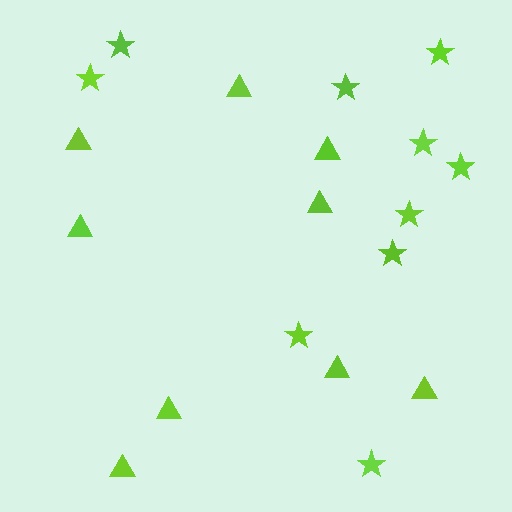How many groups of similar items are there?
There are 2 groups: one group of triangles (9) and one group of stars (10).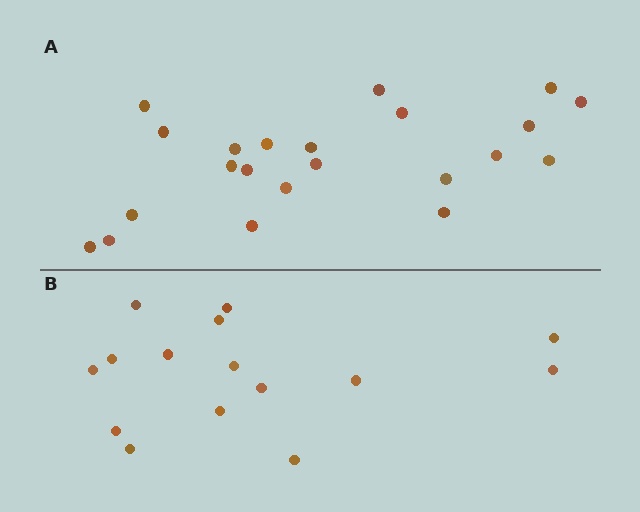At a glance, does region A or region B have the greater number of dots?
Region A (the top region) has more dots.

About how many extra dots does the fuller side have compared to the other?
Region A has roughly 8 or so more dots than region B.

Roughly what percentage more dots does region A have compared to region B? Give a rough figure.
About 45% more.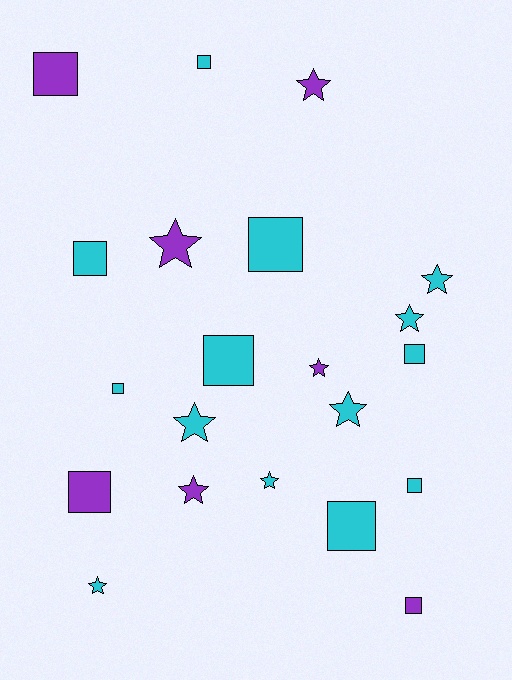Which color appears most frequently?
Cyan, with 14 objects.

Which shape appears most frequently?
Square, with 11 objects.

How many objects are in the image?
There are 21 objects.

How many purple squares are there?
There are 3 purple squares.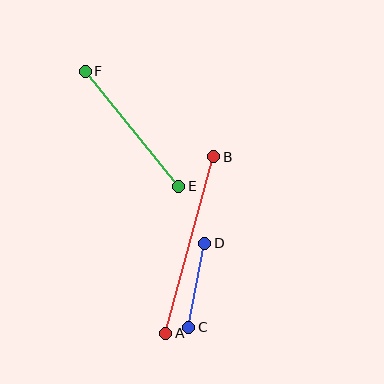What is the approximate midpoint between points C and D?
The midpoint is at approximately (197, 285) pixels.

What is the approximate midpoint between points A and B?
The midpoint is at approximately (190, 245) pixels.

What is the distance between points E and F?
The distance is approximately 148 pixels.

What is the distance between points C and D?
The distance is approximately 85 pixels.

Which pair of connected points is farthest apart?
Points A and B are farthest apart.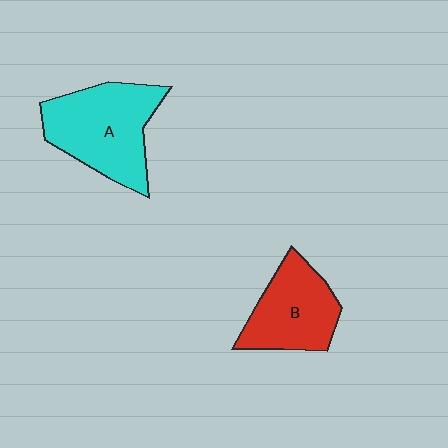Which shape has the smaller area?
Shape B (red).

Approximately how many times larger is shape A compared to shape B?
Approximately 1.3 times.